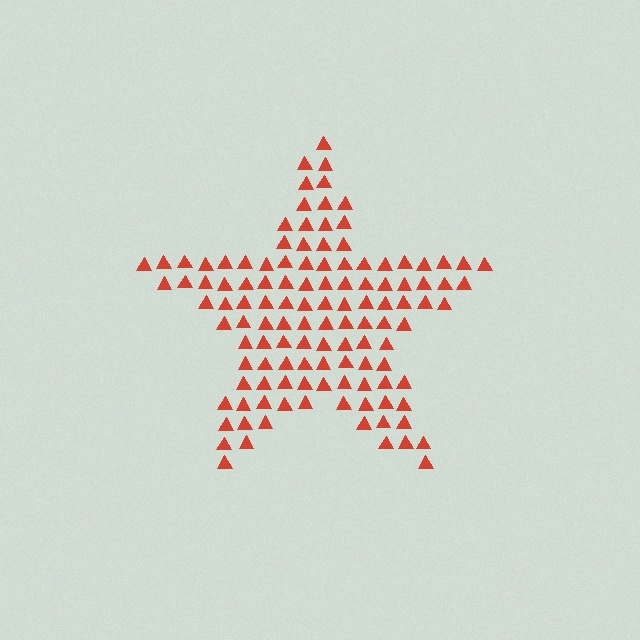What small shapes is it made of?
It is made of small triangles.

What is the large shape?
The large shape is a star.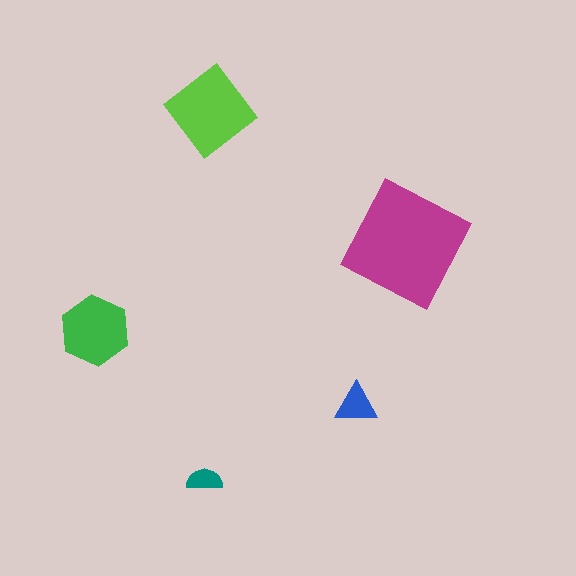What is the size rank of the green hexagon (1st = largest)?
3rd.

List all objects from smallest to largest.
The teal semicircle, the blue triangle, the green hexagon, the lime diamond, the magenta square.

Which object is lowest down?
The teal semicircle is bottommost.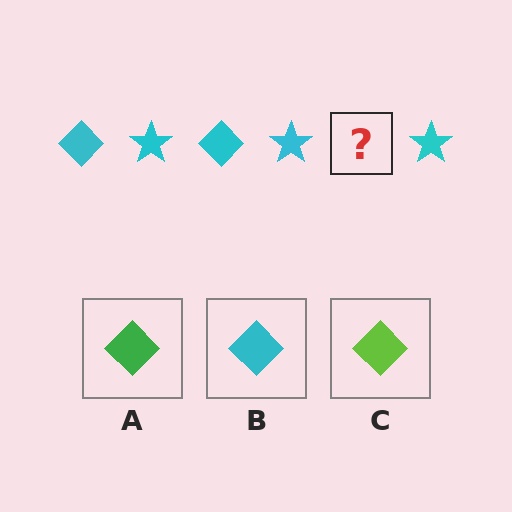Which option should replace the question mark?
Option B.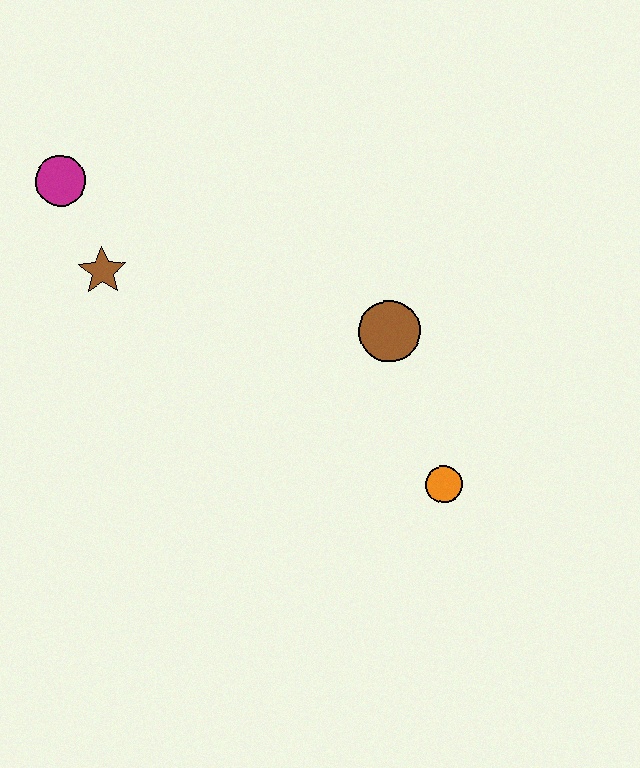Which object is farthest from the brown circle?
The magenta circle is farthest from the brown circle.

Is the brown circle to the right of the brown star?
Yes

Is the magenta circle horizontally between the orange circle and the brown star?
No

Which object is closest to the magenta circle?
The brown star is closest to the magenta circle.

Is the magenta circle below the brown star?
No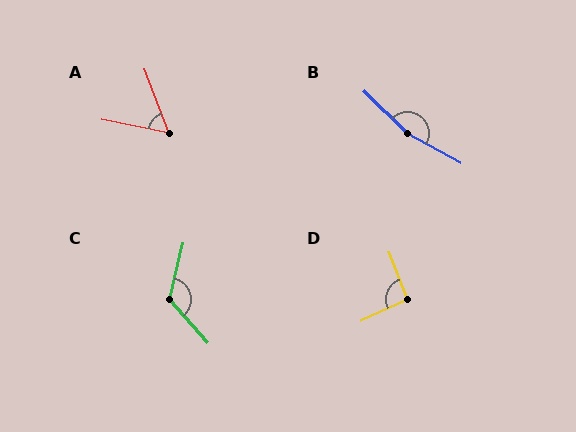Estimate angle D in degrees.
Approximately 94 degrees.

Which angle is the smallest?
A, at approximately 58 degrees.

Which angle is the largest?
B, at approximately 164 degrees.